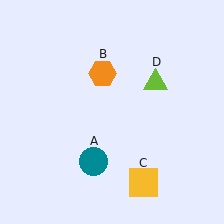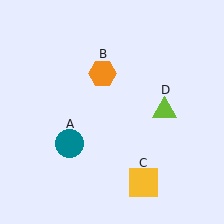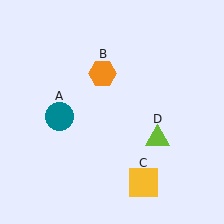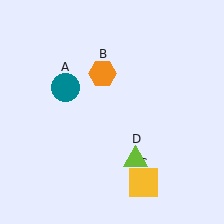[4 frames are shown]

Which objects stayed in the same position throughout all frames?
Orange hexagon (object B) and yellow square (object C) remained stationary.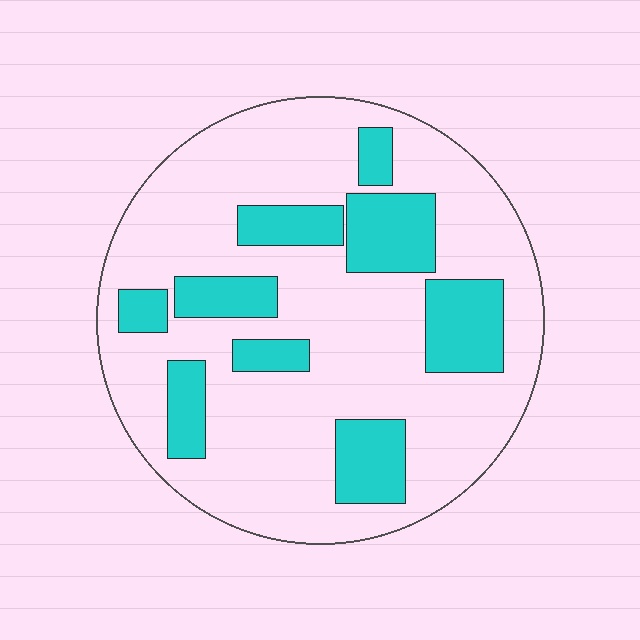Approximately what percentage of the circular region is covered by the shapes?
Approximately 25%.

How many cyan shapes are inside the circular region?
9.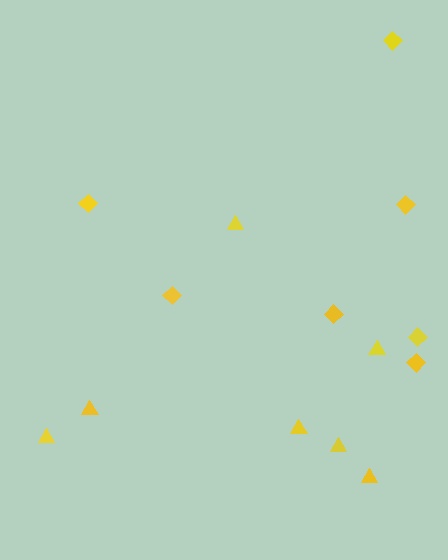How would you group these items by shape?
There are 2 groups: one group of diamonds (7) and one group of triangles (7).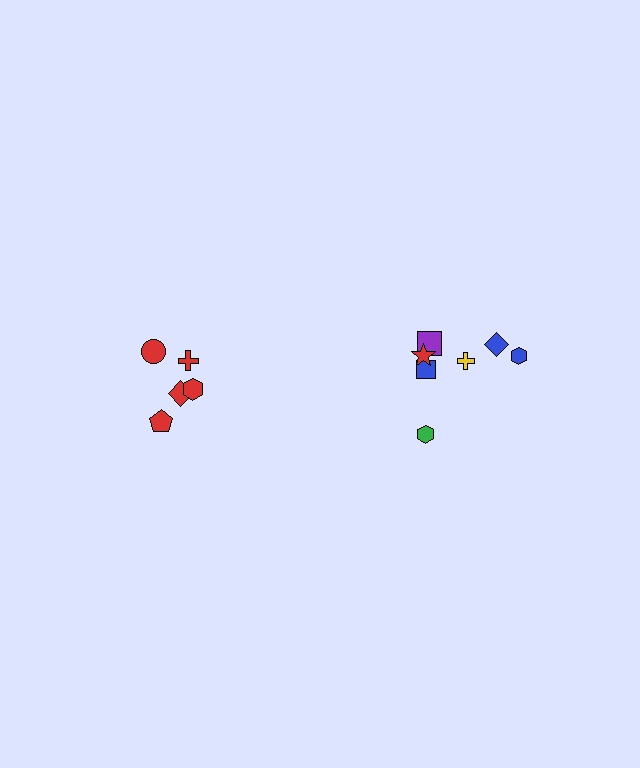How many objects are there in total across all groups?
There are 12 objects.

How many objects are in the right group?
There are 7 objects.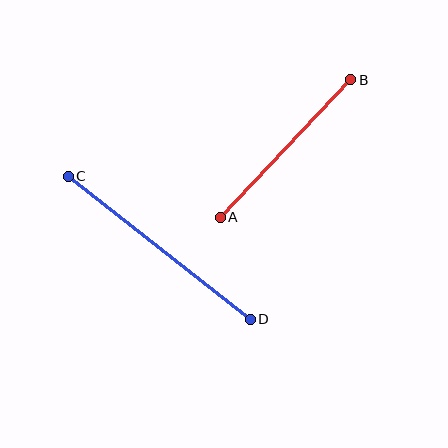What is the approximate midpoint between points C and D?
The midpoint is at approximately (159, 248) pixels.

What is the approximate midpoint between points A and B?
The midpoint is at approximately (286, 148) pixels.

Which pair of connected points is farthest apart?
Points C and D are farthest apart.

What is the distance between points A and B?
The distance is approximately 189 pixels.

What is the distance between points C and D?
The distance is approximately 231 pixels.